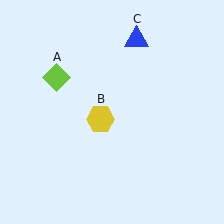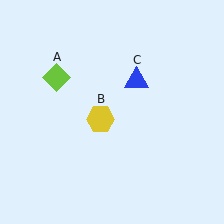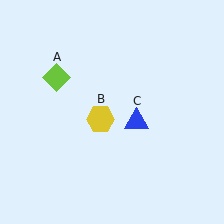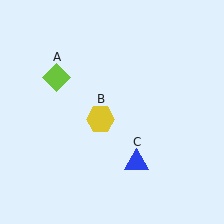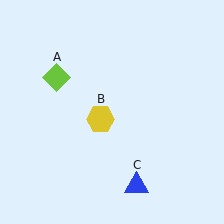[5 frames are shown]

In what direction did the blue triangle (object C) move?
The blue triangle (object C) moved down.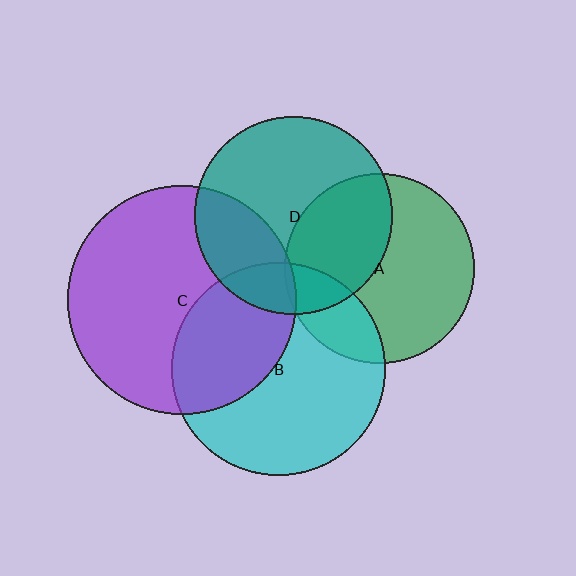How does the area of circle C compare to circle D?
Approximately 1.3 times.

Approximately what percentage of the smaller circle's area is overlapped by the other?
Approximately 40%.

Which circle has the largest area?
Circle C (purple).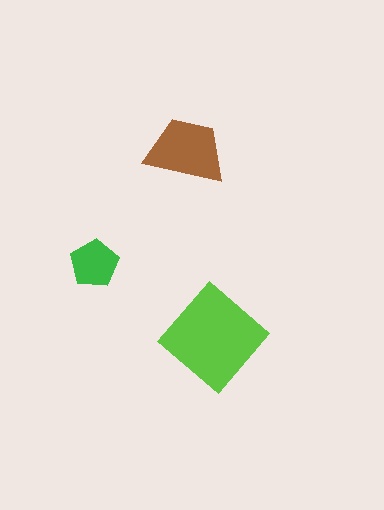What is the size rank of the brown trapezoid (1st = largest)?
2nd.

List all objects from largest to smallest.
The lime diamond, the brown trapezoid, the green pentagon.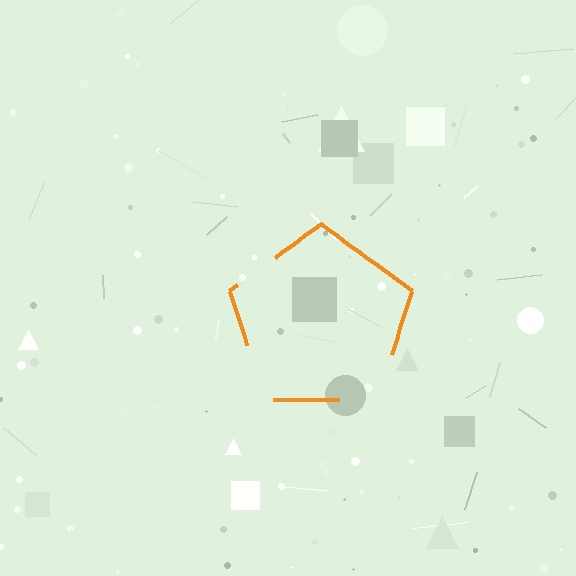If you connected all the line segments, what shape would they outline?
They would outline a pentagon.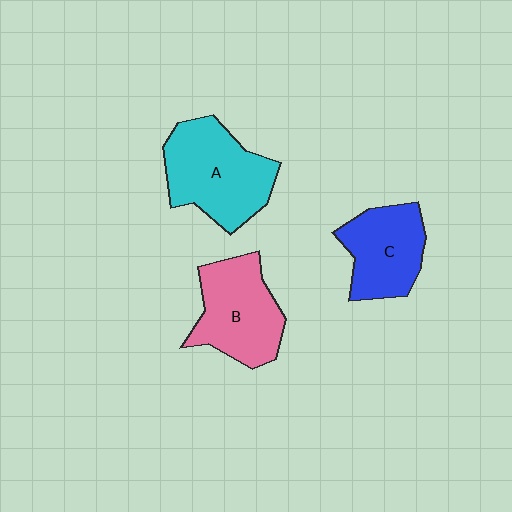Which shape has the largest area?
Shape A (cyan).